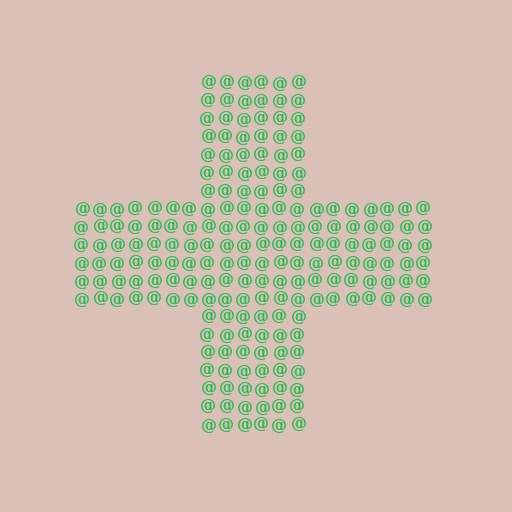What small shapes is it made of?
It is made of small at signs.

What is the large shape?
The large shape is a cross.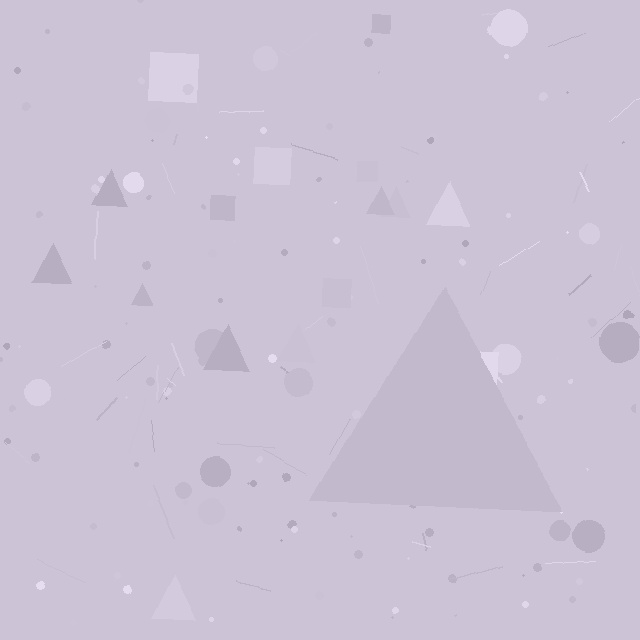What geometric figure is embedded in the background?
A triangle is embedded in the background.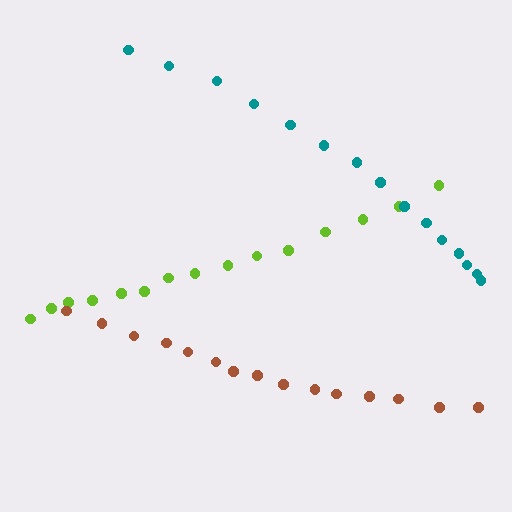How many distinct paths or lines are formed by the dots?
There are 3 distinct paths.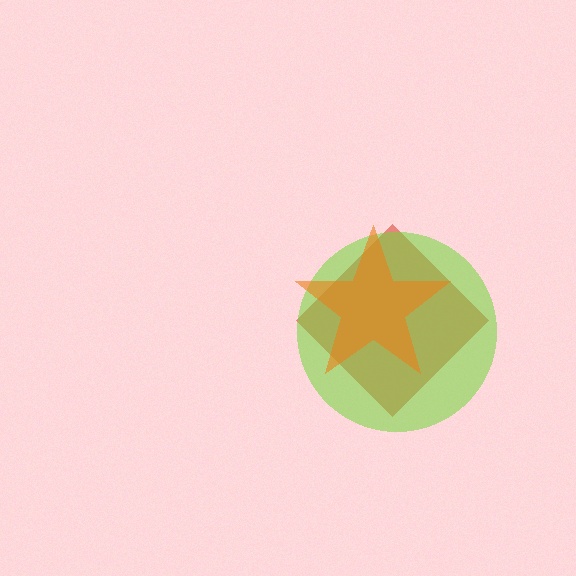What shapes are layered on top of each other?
The layered shapes are: a red diamond, a lime circle, an orange star.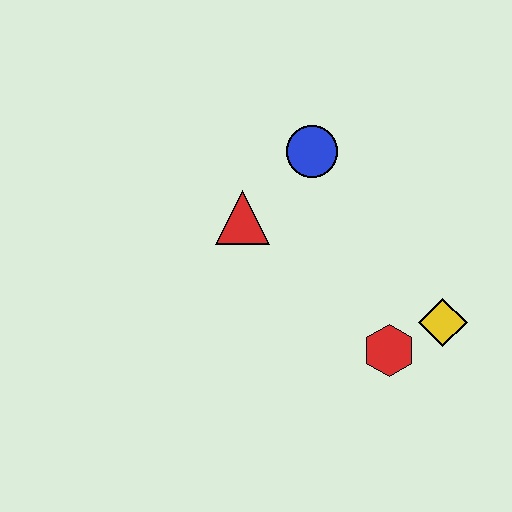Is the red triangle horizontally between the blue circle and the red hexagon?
No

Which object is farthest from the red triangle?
The yellow diamond is farthest from the red triangle.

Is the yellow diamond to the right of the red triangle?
Yes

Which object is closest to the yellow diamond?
The red hexagon is closest to the yellow diamond.